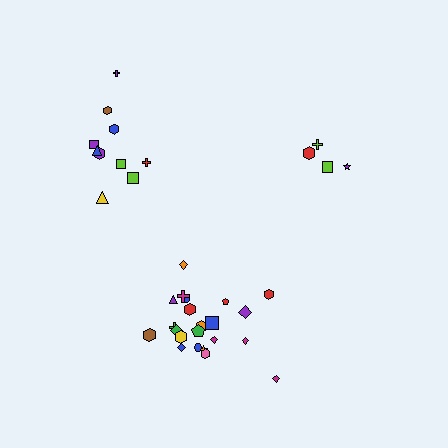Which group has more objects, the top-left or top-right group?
The top-left group.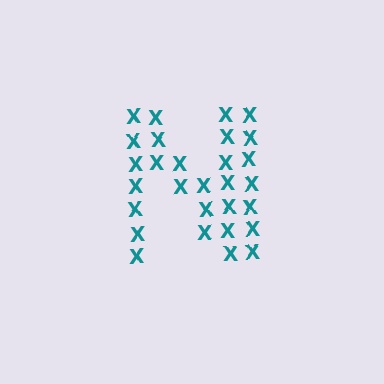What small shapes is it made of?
It is made of small letter X's.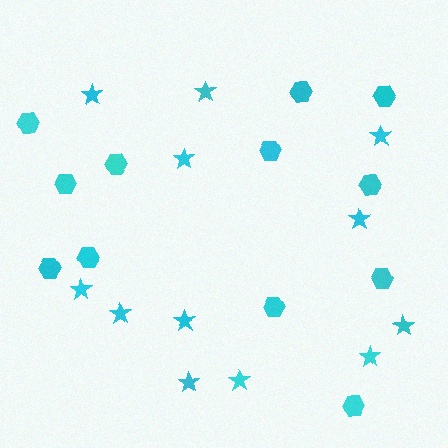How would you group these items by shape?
There are 2 groups: one group of hexagons (12) and one group of stars (12).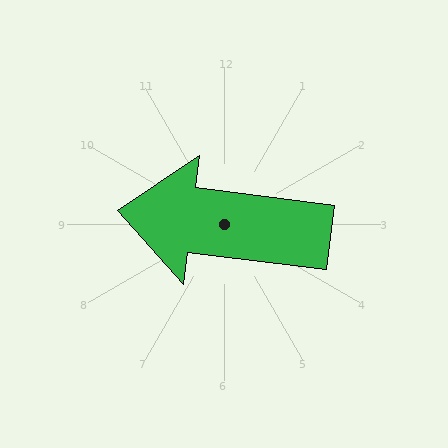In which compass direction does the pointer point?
West.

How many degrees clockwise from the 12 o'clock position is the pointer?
Approximately 277 degrees.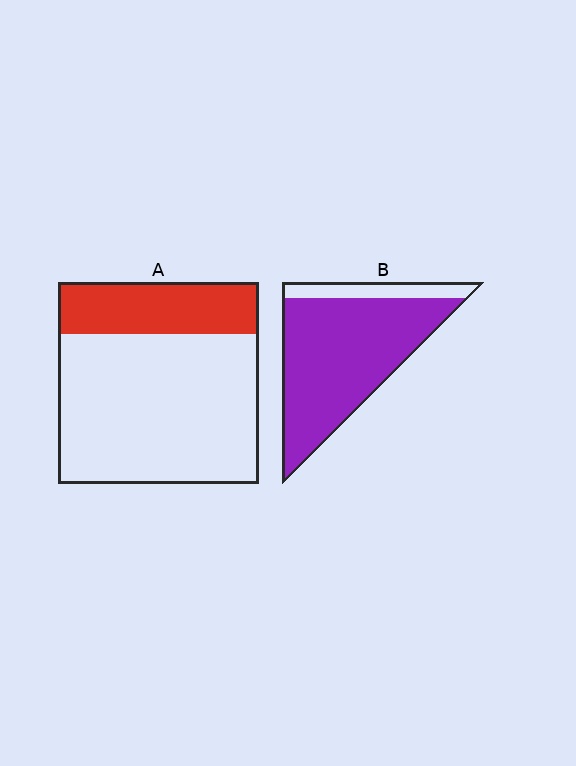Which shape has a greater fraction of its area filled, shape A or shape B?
Shape B.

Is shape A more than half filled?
No.